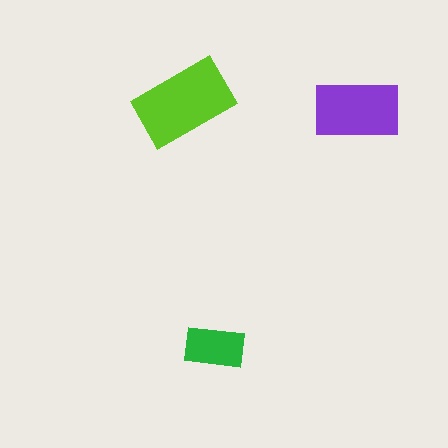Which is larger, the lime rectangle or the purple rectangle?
The lime one.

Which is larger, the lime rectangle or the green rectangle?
The lime one.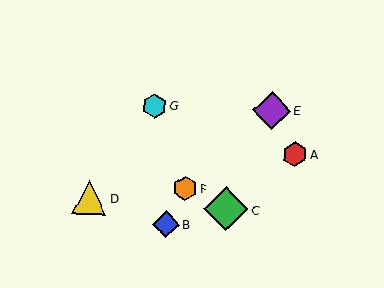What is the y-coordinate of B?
Object B is at y≈224.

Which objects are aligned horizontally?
Objects E, G are aligned horizontally.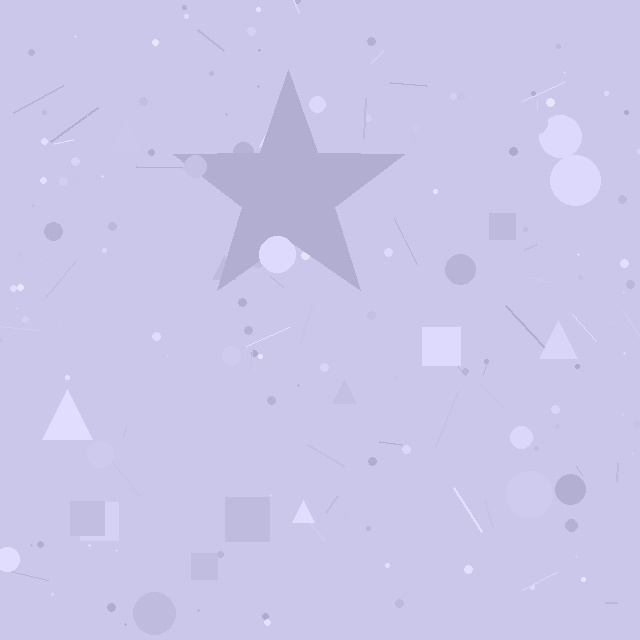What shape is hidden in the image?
A star is hidden in the image.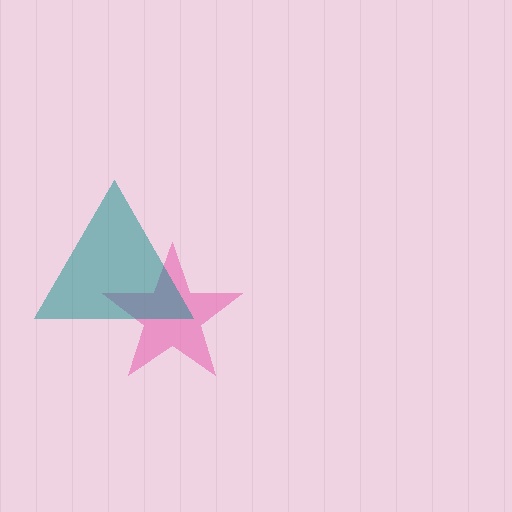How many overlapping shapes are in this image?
There are 2 overlapping shapes in the image.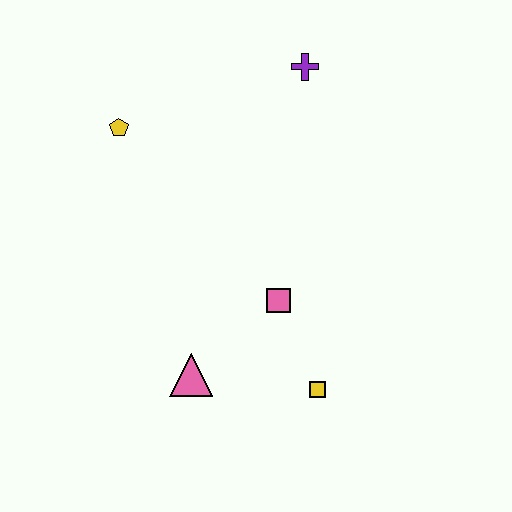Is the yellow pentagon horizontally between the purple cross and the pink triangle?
No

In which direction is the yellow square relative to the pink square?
The yellow square is below the pink square.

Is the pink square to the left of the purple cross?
Yes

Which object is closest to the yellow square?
The pink square is closest to the yellow square.